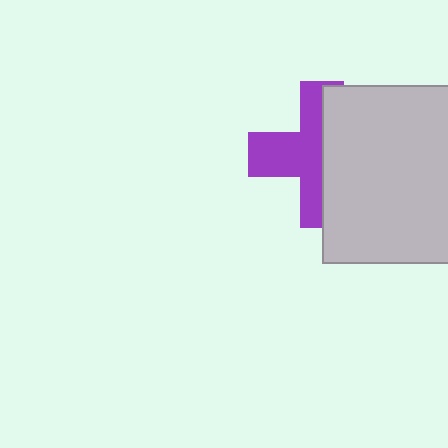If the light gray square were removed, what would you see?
You would see the complete purple cross.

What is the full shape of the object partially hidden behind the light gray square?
The partially hidden object is a purple cross.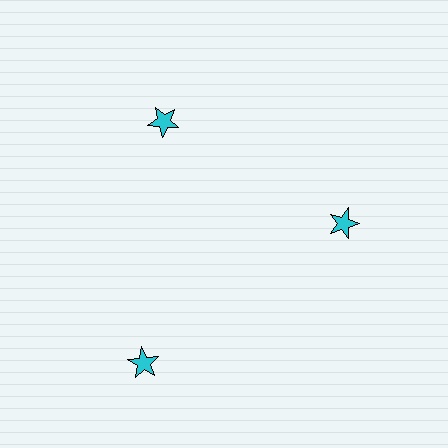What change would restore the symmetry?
The symmetry would be restored by moving it inward, back onto the ring so that all 3 stars sit at equal angles and equal distance from the center.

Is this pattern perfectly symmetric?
No. The 3 cyan stars are arranged in a ring, but one element near the 7 o'clock position is pushed outward from the center, breaking the 3-fold rotational symmetry.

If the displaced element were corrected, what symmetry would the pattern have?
It would have 3-fold rotational symmetry — the pattern would map onto itself every 120 degrees.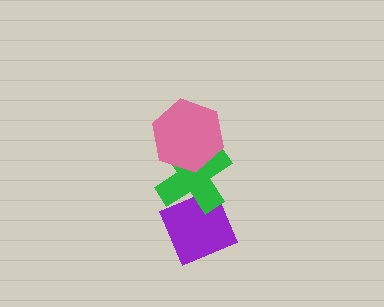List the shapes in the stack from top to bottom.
From top to bottom: the pink hexagon, the green cross, the purple diamond.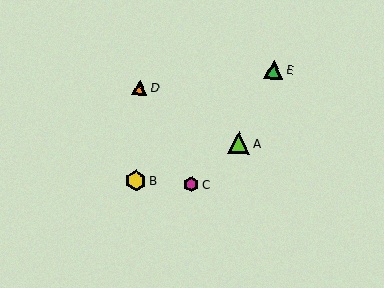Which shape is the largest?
The lime triangle (labeled A) is the largest.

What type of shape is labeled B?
Shape B is a yellow hexagon.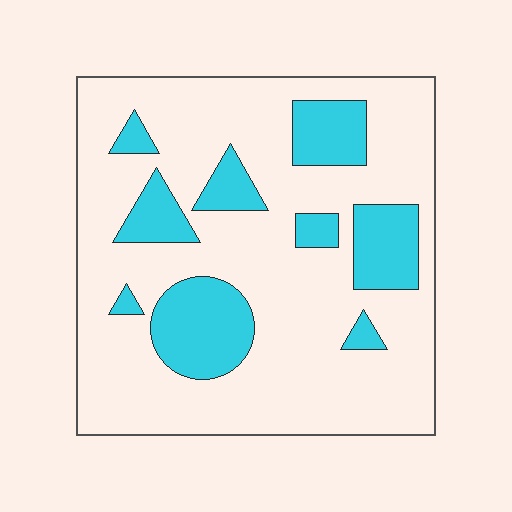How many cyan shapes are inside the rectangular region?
9.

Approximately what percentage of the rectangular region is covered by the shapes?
Approximately 25%.